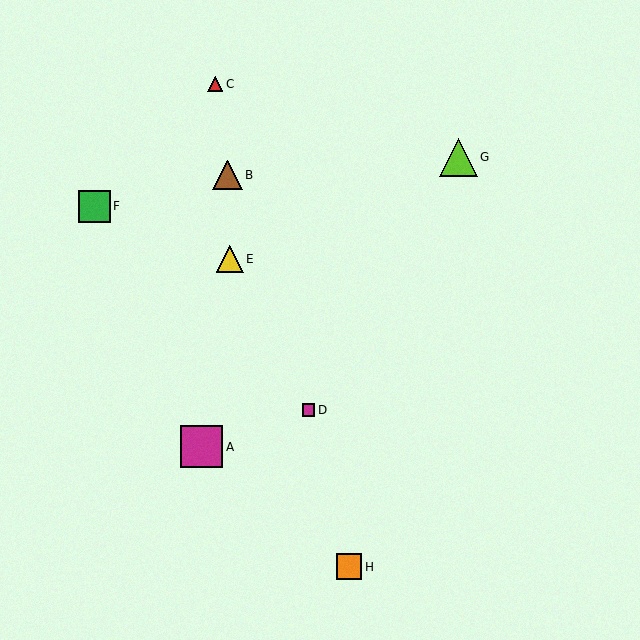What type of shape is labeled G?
Shape G is a lime triangle.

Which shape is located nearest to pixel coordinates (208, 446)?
The magenta square (labeled A) at (202, 447) is nearest to that location.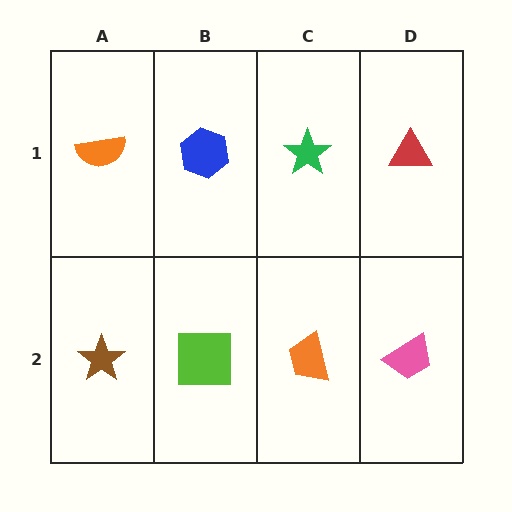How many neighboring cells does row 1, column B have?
3.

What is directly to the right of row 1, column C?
A red triangle.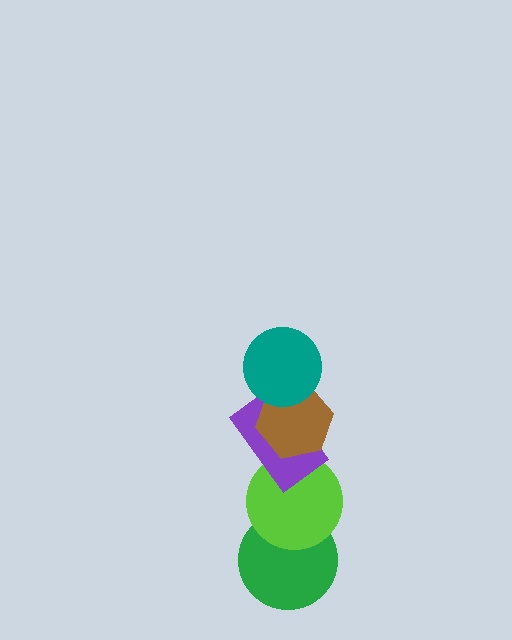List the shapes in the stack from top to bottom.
From top to bottom: the teal circle, the brown hexagon, the purple rectangle, the lime circle, the green circle.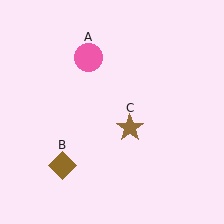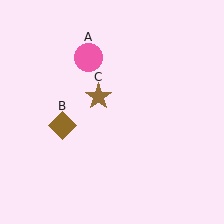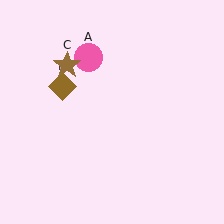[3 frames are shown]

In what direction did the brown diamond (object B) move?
The brown diamond (object B) moved up.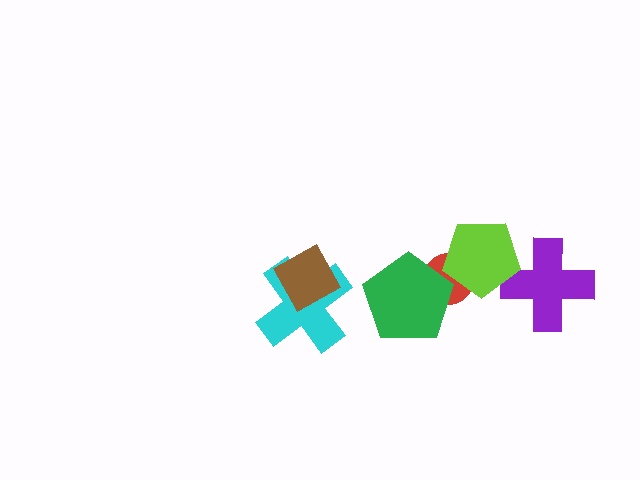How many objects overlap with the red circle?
2 objects overlap with the red circle.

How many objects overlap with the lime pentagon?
2 objects overlap with the lime pentagon.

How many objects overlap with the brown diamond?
1 object overlaps with the brown diamond.